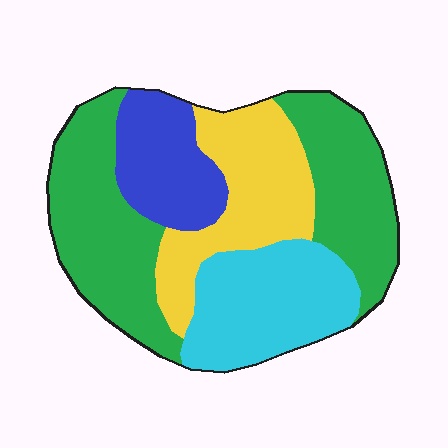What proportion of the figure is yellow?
Yellow takes up about one fifth (1/5) of the figure.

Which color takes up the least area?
Blue, at roughly 15%.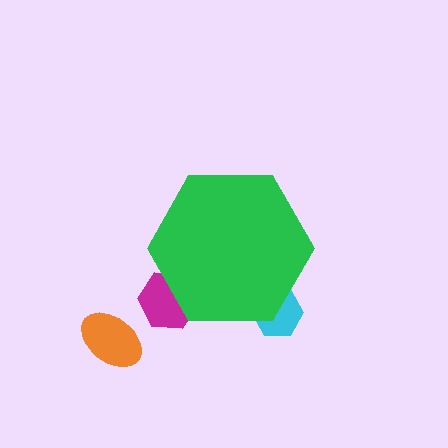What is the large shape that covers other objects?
A green hexagon.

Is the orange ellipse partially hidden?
No, the orange ellipse is fully visible.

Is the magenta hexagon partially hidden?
Yes, the magenta hexagon is partially hidden behind the green hexagon.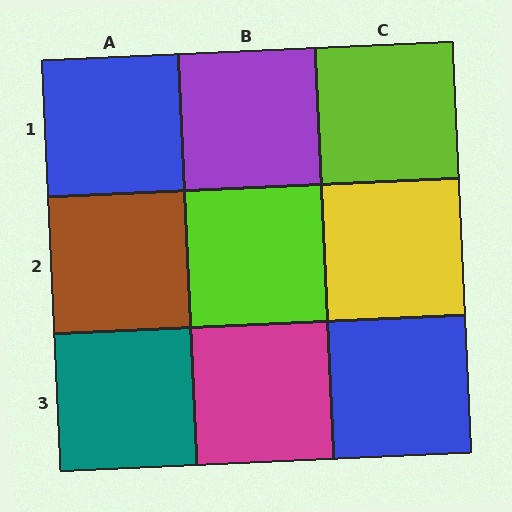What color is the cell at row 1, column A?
Blue.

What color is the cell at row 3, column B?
Magenta.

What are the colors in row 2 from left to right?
Brown, lime, yellow.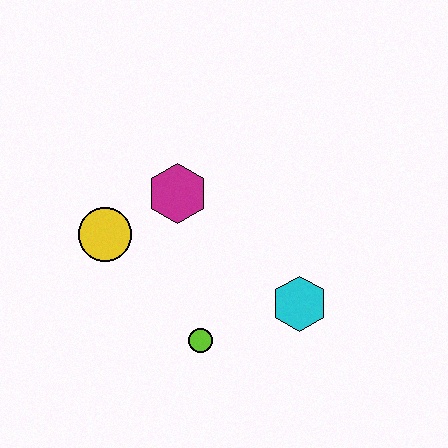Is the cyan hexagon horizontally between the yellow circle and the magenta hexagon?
No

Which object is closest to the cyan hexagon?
The lime circle is closest to the cyan hexagon.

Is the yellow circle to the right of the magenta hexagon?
No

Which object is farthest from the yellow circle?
The cyan hexagon is farthest from the yellow circle.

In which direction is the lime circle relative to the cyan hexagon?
The lime circle is to the left of the cyan hexagon.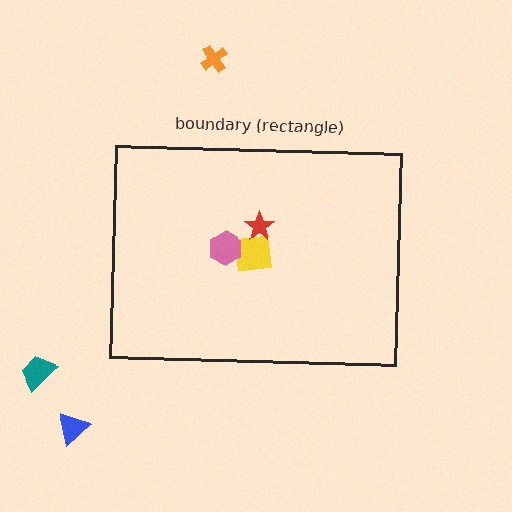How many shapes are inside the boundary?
3 inside, 3 outside.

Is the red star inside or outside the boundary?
Inside.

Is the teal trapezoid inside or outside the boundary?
Outside.